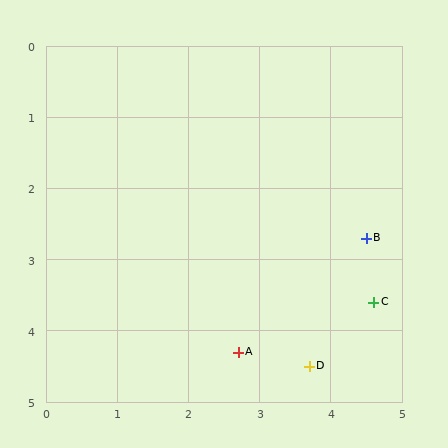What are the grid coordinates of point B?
Point B is at approximately (4.5, 2.7).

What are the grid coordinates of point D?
Point D is at approximately (3.7, 4.5).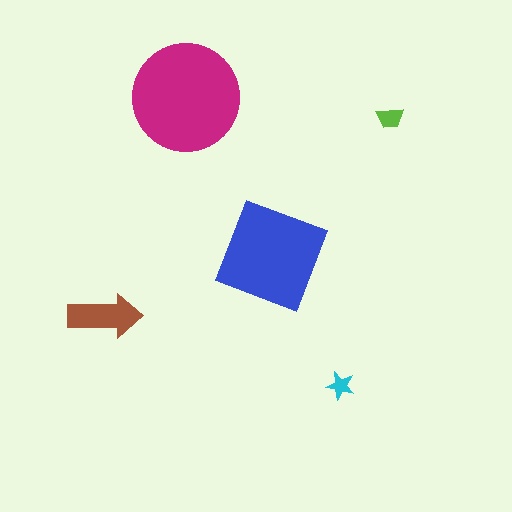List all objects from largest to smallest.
The magenta circle, the blue square, the brown arrow, the lime trapezoid, the cyan star.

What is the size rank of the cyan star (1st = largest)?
5th.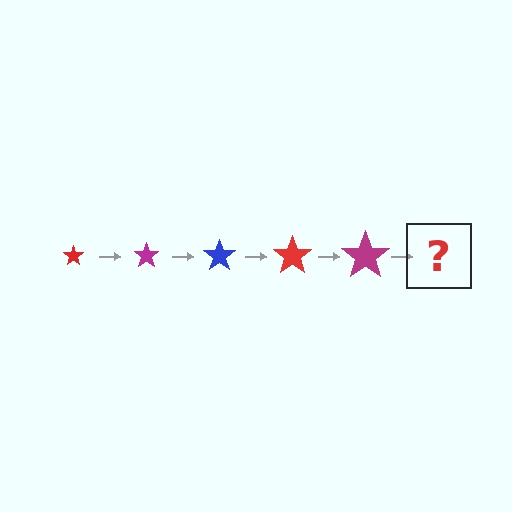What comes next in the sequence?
The next element should be a blue star, larger than the previous one.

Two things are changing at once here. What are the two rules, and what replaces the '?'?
The two rules are that the star grows larger each step and the color cycles through red, magenta, and blue. The '?' should be a blue star, larger than the previous one.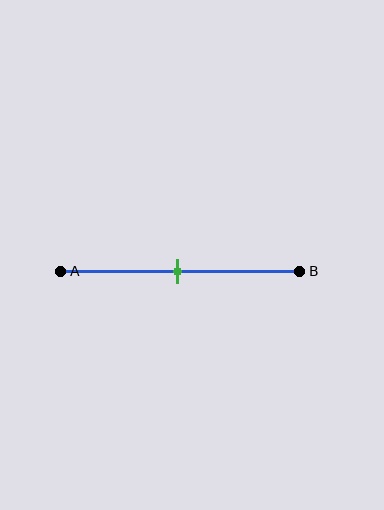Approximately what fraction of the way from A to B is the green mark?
The green mark is approximately 50% of the way from A to B.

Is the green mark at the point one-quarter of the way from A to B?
No, the mark is at about 50% from A, not at the 25% one-quarter point.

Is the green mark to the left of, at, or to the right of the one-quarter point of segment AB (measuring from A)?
The green mark is to the right of the one-quarter point of segment AB.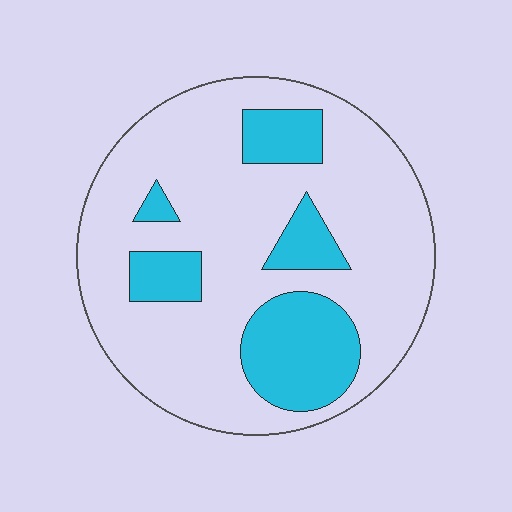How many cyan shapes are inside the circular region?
5.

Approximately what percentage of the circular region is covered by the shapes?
Approximately 25%.